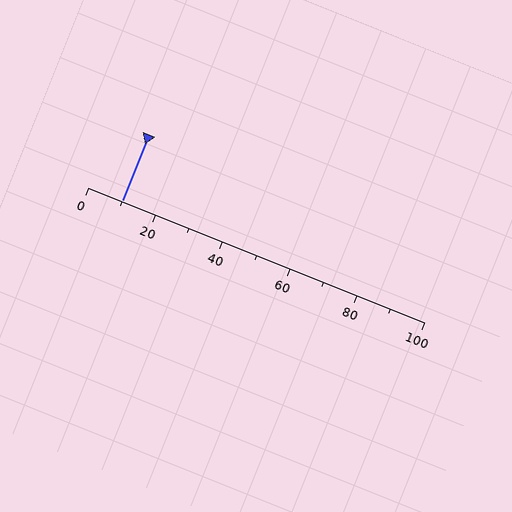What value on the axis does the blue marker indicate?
The marker indicates approximately 10.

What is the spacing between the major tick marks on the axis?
The major ticks are spaced 20 apart.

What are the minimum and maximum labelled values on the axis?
The axis runs from 0 to 100.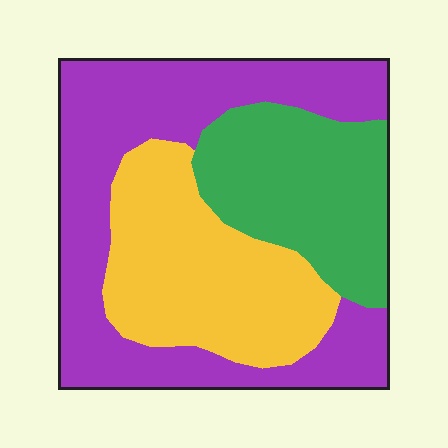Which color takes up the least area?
Green, at roughly 25%.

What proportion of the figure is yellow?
Yellow covers around 30% of the figure.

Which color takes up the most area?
Purple, at roughly 45%.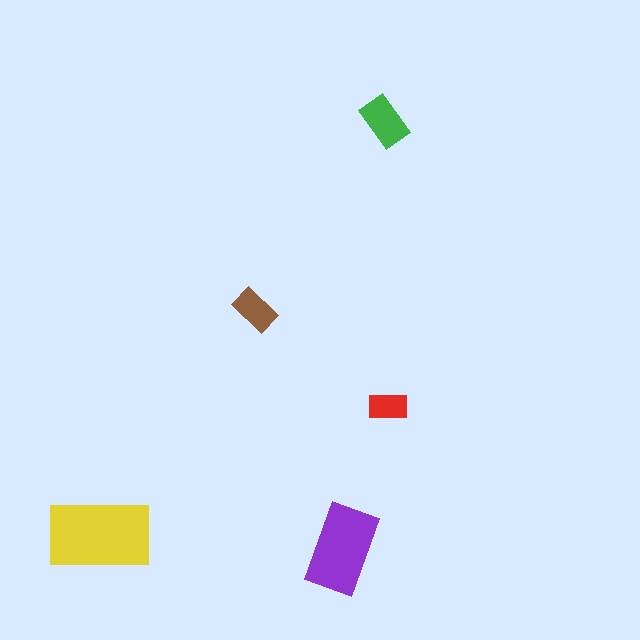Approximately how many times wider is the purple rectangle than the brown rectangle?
About 2 times wider.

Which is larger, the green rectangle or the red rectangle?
The green one.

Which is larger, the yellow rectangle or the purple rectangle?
The yellow one.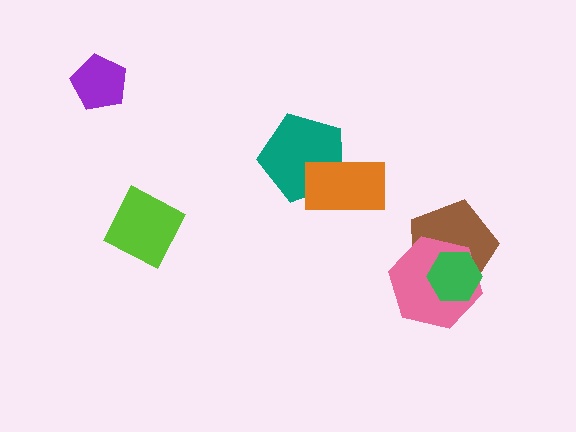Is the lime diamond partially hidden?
No, no other shape covers it.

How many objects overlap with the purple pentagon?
0 objects overlap with the purple pentagon.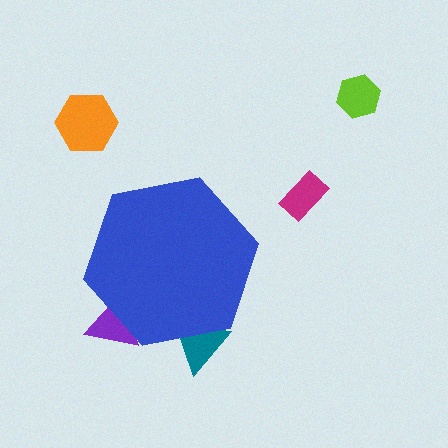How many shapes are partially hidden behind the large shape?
2 shapes are partially hidden.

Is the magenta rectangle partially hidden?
No, the magenta rectangle is fully visible.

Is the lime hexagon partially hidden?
No, the lime hexagon is fully visible.